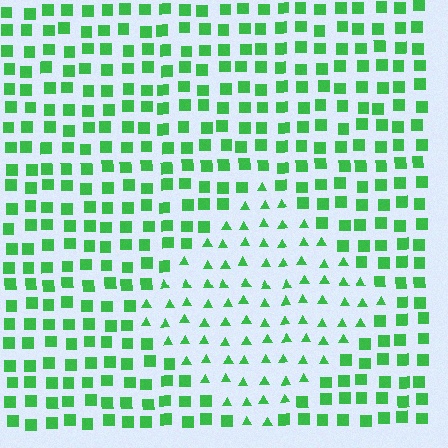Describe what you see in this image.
The image is filled with small green elements arranged in a uniform grid. A diamond-shaped region contains triangles, while the surrounding area contains squares. The boundary is defined purely by the change in element shape.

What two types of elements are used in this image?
The image uses triangles inside the diamond region and squares outside it.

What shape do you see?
I see a diamond.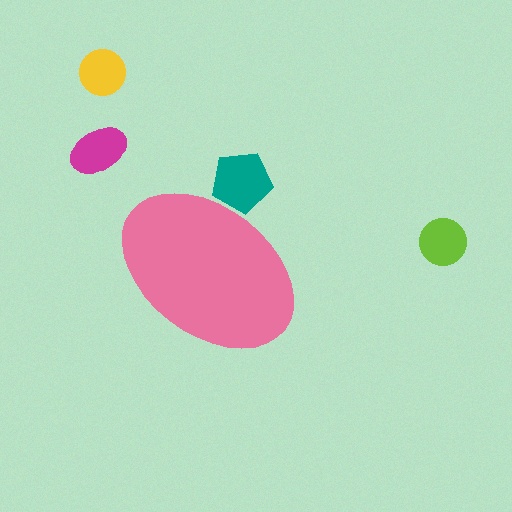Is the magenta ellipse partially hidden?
No, the magenta ellipse is fully visible.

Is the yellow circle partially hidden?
No, the yellow circle is fully visible.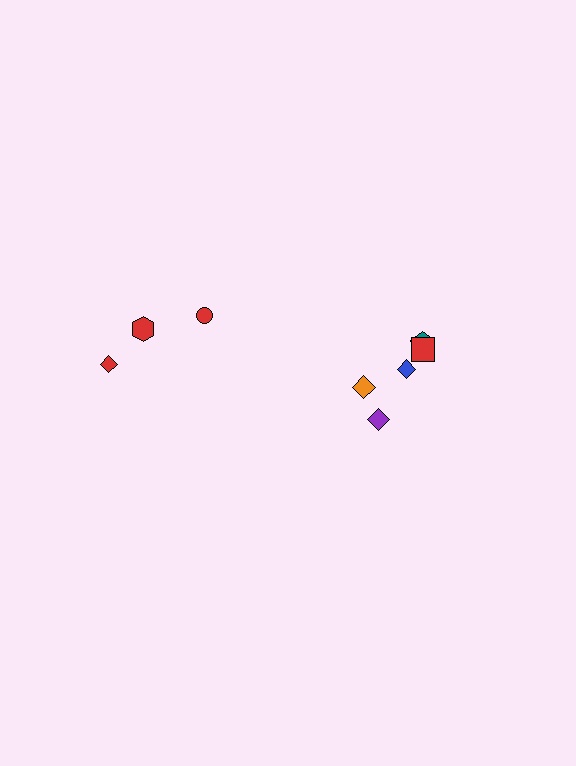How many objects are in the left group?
There are 3 objects.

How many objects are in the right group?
There are 5 objects.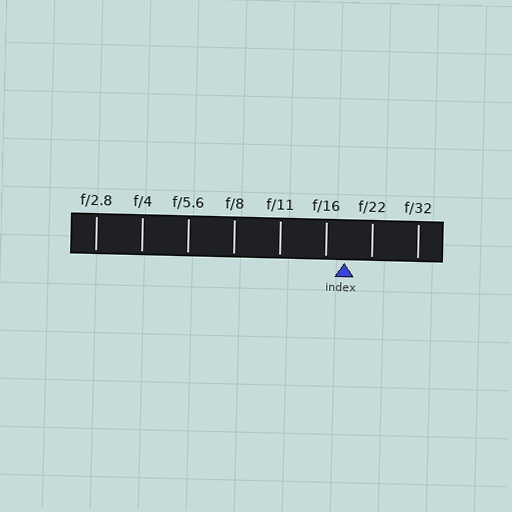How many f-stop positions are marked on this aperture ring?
There are 8 f-stop positions marked.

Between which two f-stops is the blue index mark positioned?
The index mark is between f/16 and f/22.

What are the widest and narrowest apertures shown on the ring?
The widest aperture shown is f/2.8 and the narrowest is f/32.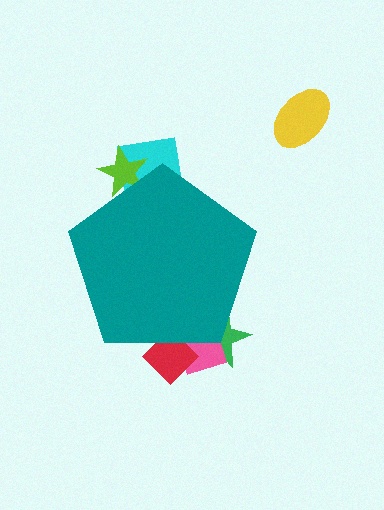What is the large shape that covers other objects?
A teal pentagon.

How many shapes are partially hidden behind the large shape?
5 shapes are partially hidden.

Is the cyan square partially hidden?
Yes, the cyan square is partially hidden behind the teal pentagon.